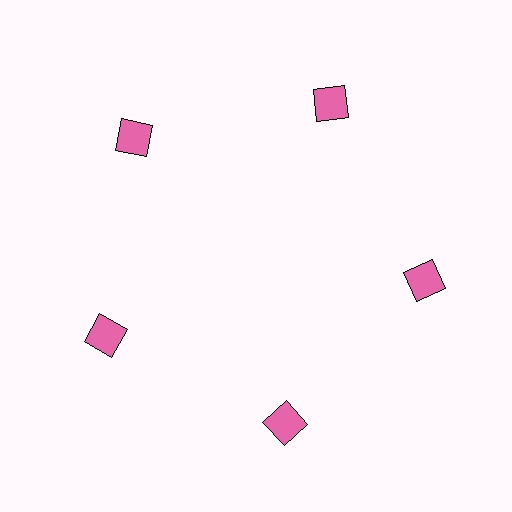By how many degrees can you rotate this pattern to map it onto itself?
The pattern maps onto itself every 72 degrees of rotation.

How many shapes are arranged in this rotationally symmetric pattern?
There are 5 shapes, arranged in 5 groups of 1.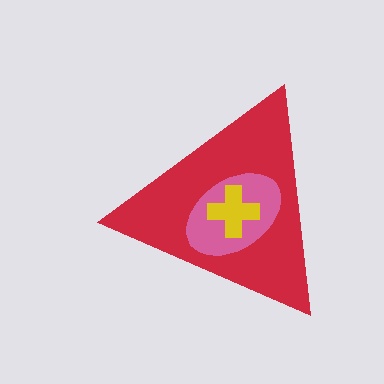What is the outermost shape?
The red triangle.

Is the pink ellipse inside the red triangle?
Yes.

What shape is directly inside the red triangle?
The pink ellipse.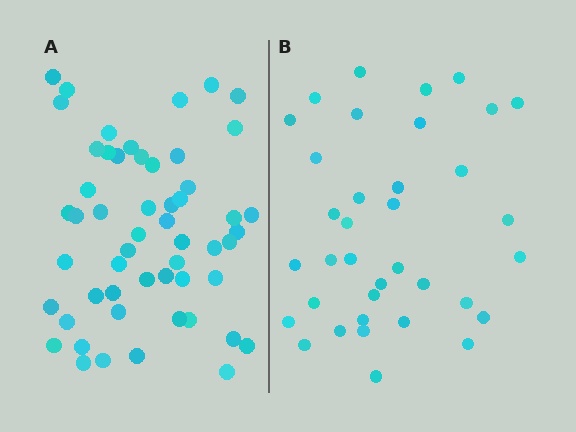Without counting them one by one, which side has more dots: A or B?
Region A (the left region) has more dots.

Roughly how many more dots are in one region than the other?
Region A has approximately 20 more dots than region B.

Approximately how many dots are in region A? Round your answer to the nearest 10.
About 50 dots. (The exact count is 54, which rounds to 50.)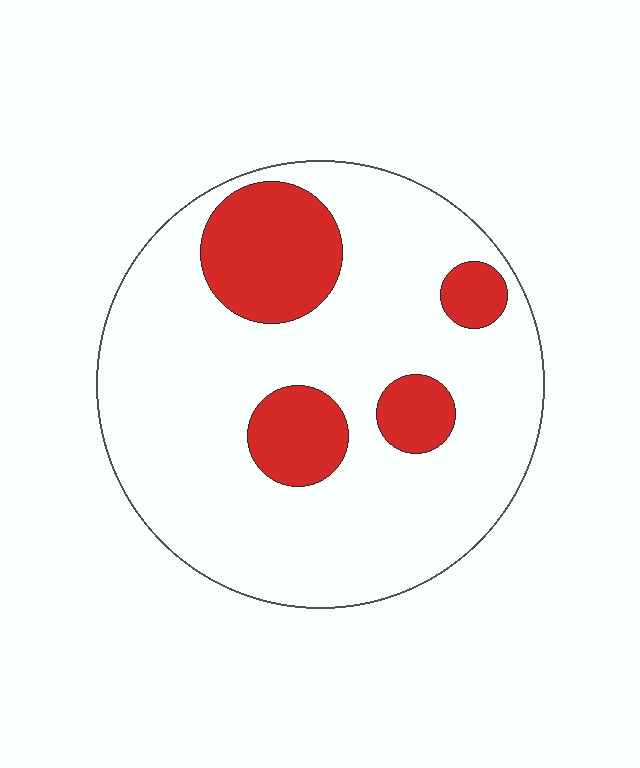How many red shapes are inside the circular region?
4.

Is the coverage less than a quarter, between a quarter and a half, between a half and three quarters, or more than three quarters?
Less than a quarter.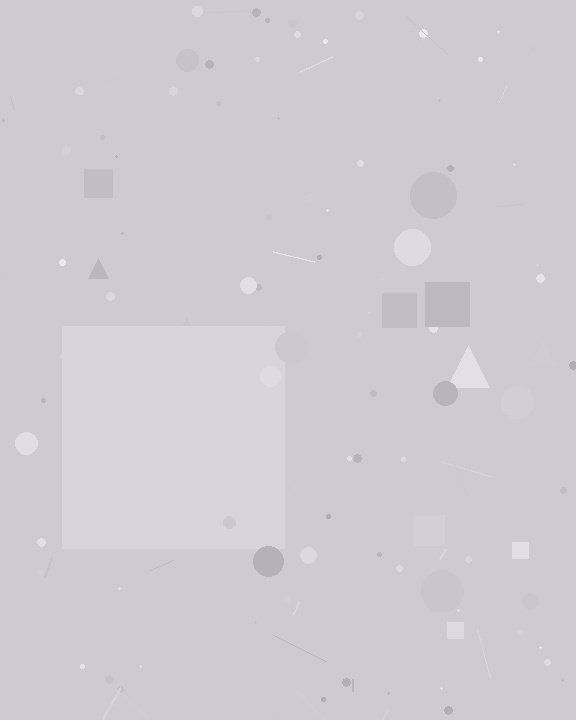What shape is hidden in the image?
A square is hidden in the image.